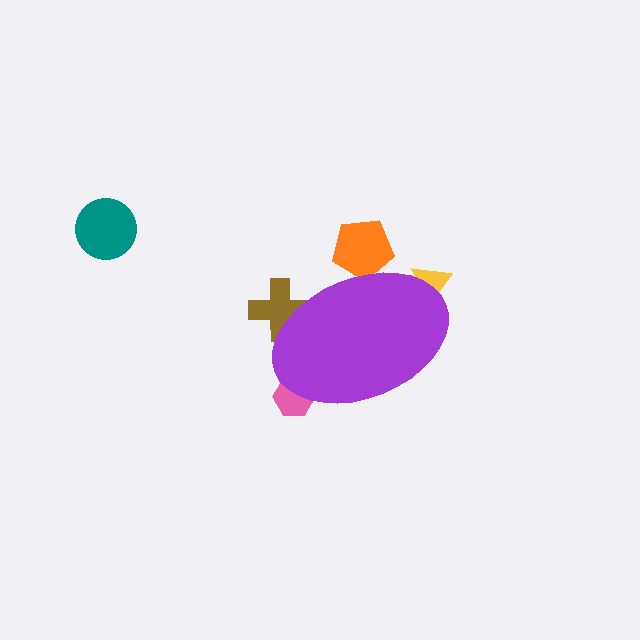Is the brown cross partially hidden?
Yes, the brown cross is partially hidden behind the purple ellipse.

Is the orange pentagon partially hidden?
Yes, the orange pentagon is partially hidden behind the purple ellipse.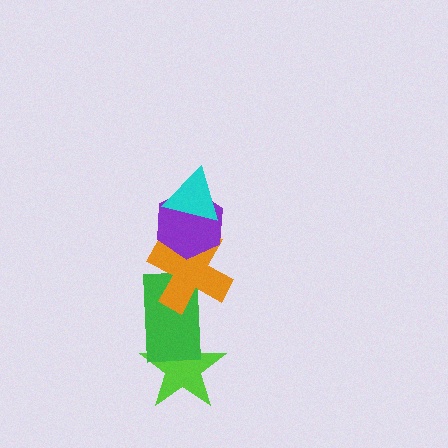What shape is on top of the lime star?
The green rectangle is on top of the lime star.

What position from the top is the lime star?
The lime star is 5th from the top.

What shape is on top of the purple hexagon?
The cyan triangle is on top of the purple hexagon.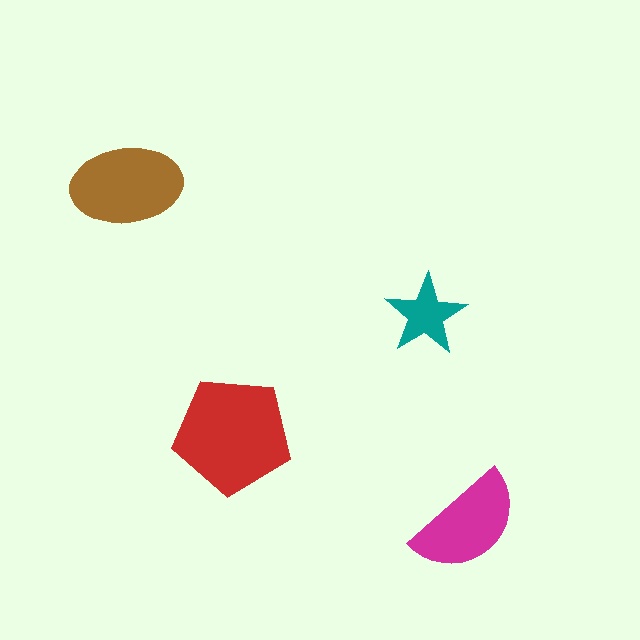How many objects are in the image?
There are 4 objects in the image.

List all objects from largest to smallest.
The red pentagon, the brown ellipse, the magenta semicircle, the teal star.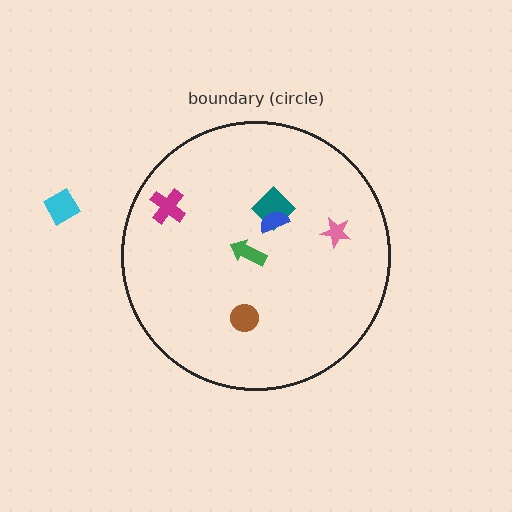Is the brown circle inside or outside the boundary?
Inside.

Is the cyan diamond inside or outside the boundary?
Outside.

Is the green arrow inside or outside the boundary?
Inside.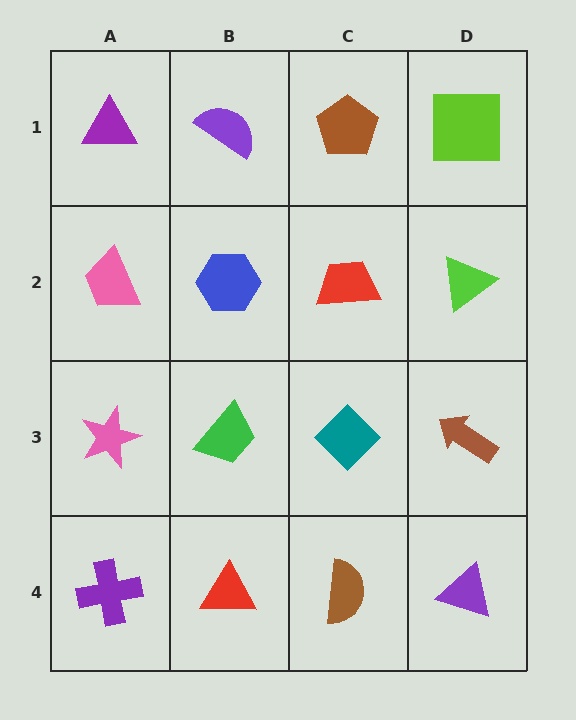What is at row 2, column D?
A lime triangle.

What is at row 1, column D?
A lime square.